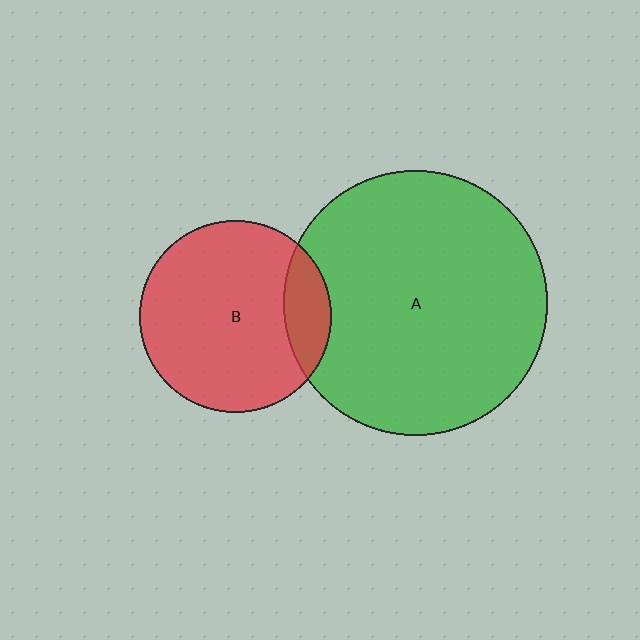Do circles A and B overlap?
Yes.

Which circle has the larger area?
Circle A (green).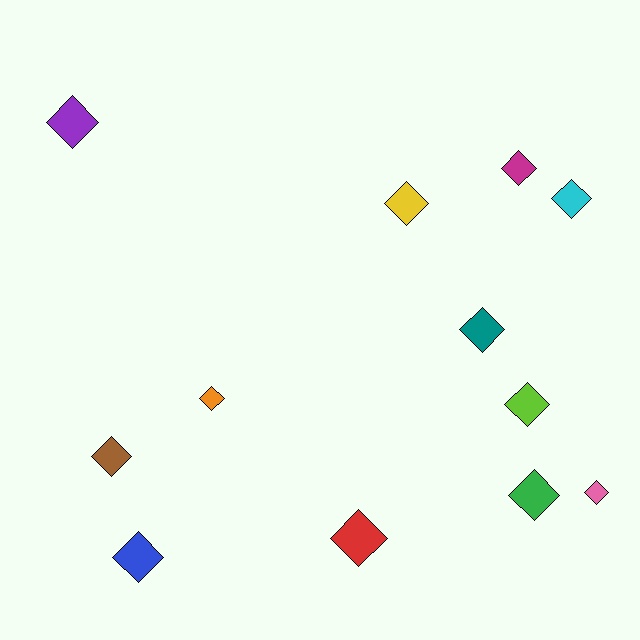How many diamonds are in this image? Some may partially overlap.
There are 12 diamonds.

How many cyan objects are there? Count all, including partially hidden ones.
There is 1 cyan object.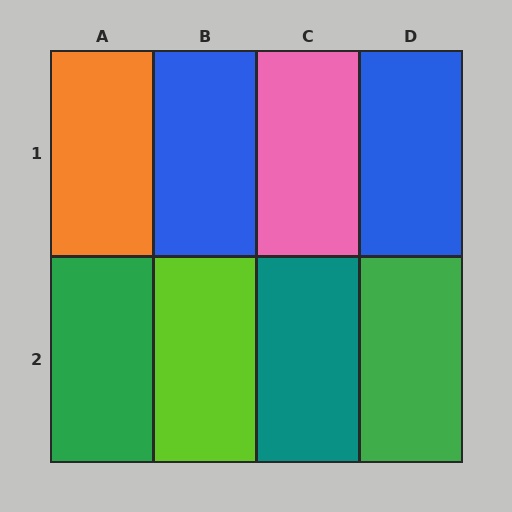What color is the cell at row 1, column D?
Blue.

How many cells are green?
2 cells are green.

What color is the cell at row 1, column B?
Blue.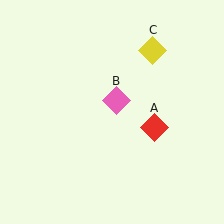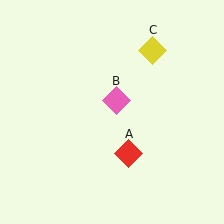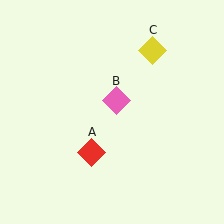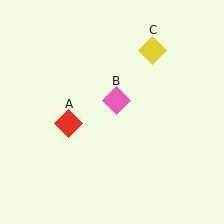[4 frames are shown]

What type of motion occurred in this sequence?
The red diamond (object A) rotated clockwise around the center of the scene.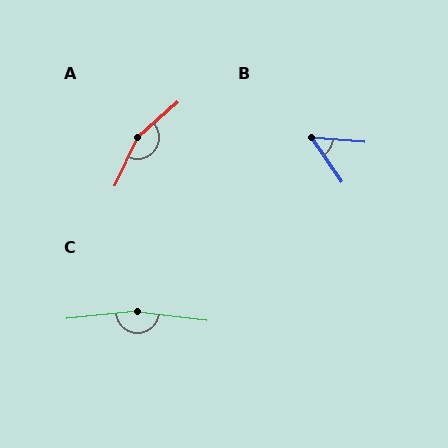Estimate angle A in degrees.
Approximately 155 degrees.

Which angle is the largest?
C, at approximately 167 degrees.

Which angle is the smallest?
B, at approximately 51 degrees.